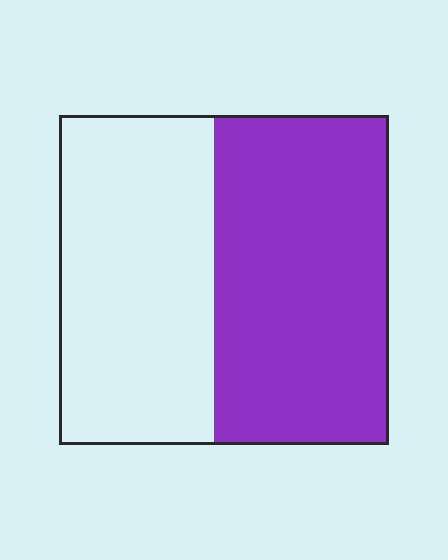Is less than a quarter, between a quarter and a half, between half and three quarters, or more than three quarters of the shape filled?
Between half and three quarters.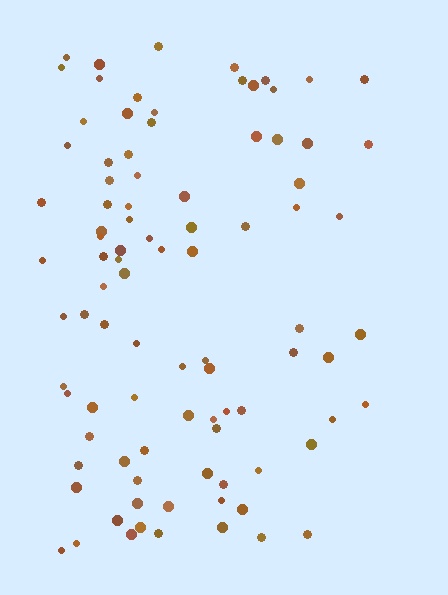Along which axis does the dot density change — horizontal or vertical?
Horizontal.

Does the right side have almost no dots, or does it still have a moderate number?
Still a moderate number, just noticeably fewer than the left.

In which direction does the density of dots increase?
From right to left, with the left side densest.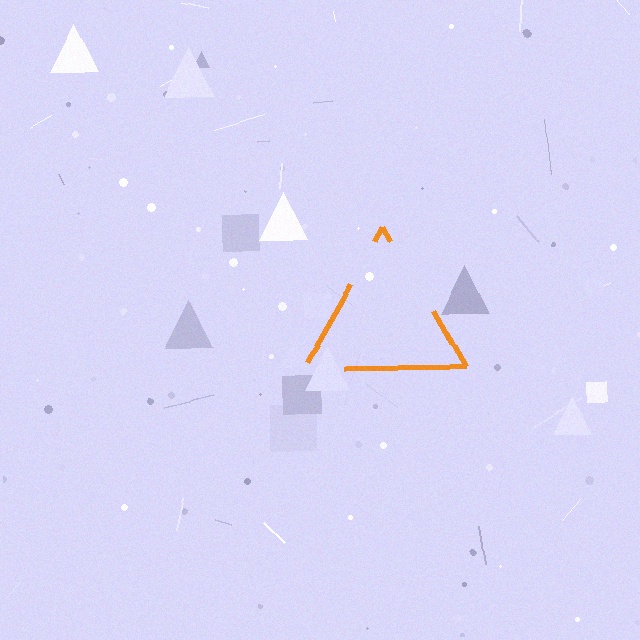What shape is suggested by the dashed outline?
The dashed outline suggests a triangle.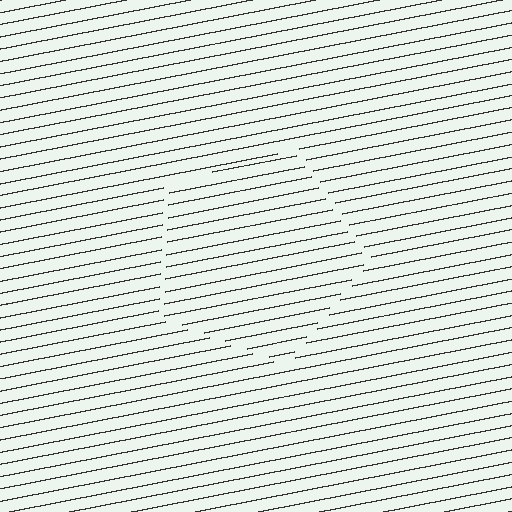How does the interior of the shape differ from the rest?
The interior of the shape contains the same grating, shifted by half a period — the contour is defined by the phase discontinuity where line-ends from the inner and outer gratings abut.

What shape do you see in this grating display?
An illusory pentagon. The interior of the shape contains the same grating, shifted by half a period — the contour is defined by the phase discontinuity where line-ends from the inner and outer gratings abut.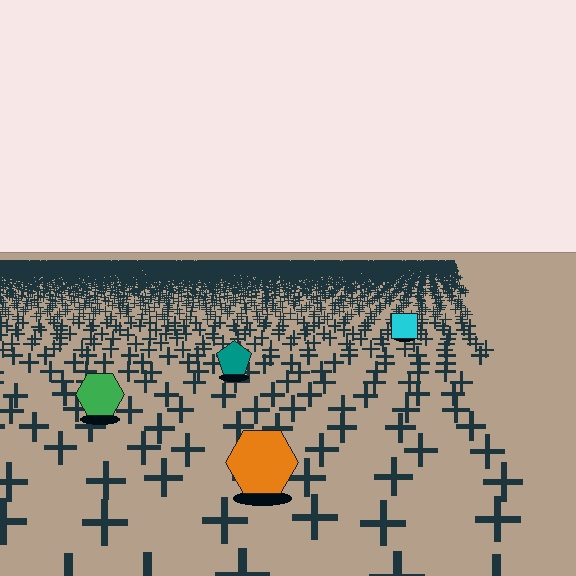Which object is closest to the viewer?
The orange hexagon is closest. The texture marks near it are larger and more spread out.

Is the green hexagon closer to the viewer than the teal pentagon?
Yes. The green hexagon is closer — you can tell from the texture gradient: the ground texture is coarser near it.